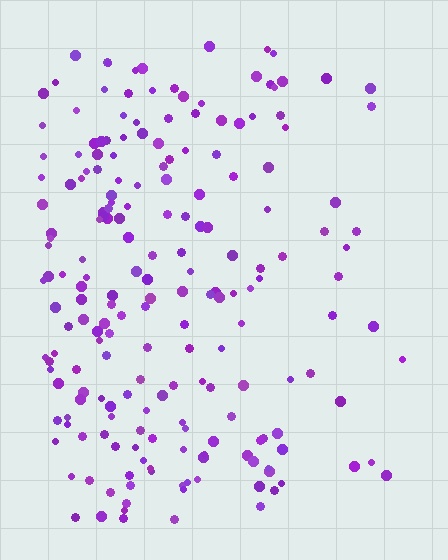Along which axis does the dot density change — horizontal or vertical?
Horizontal.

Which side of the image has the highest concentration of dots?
The left.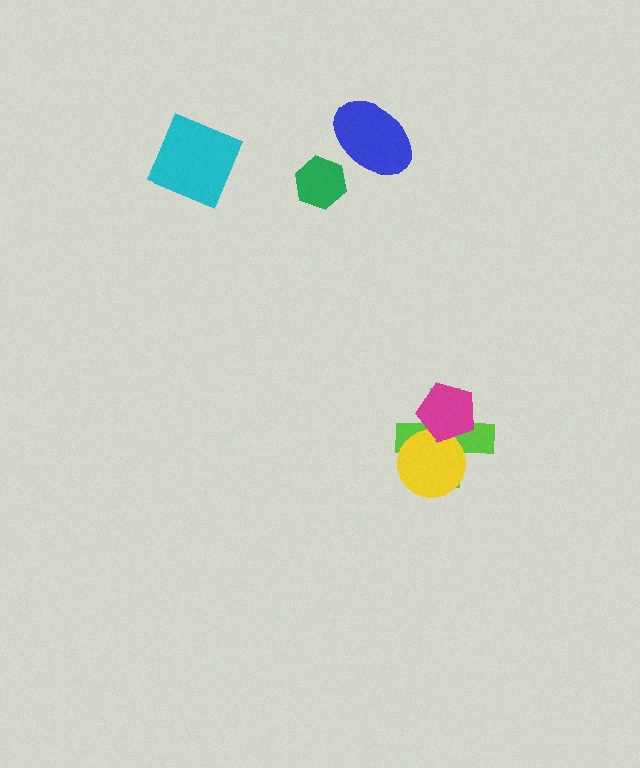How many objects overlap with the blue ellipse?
0 objects overlap with the blue ellipse.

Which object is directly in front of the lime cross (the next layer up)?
The yellow circle is directly in front of the lime cross.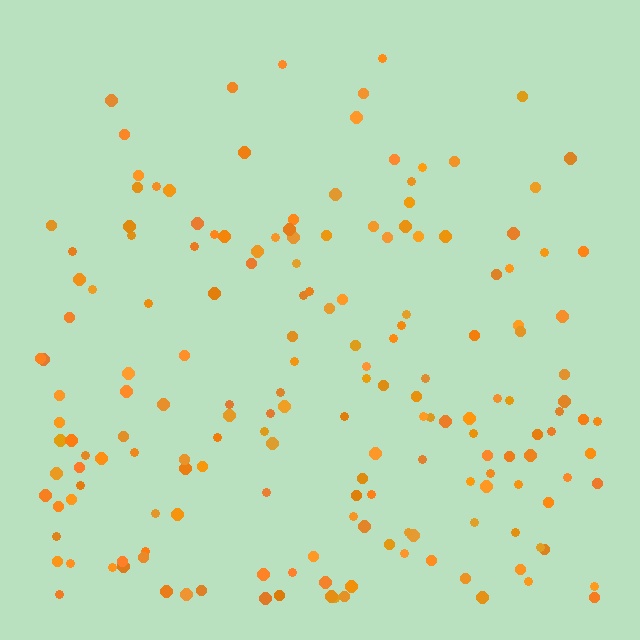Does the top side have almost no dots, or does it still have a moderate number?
Still a moderate number, just noticeably fewer than the bottom.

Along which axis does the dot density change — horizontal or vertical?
Vertical.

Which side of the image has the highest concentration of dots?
The bottom.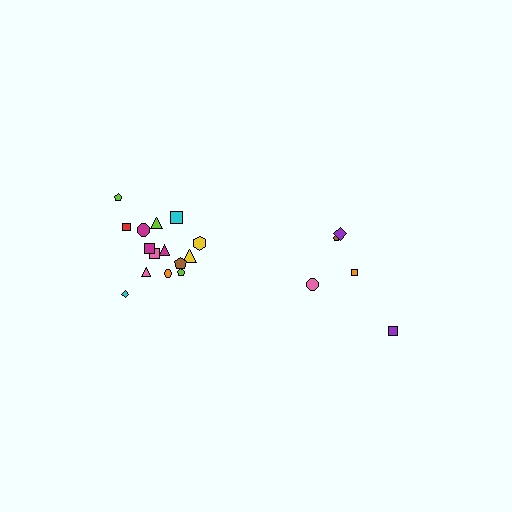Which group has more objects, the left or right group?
The left group.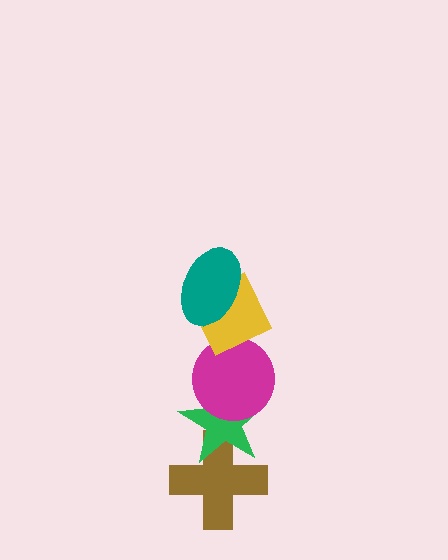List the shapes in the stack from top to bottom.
From top to bottom: the teal ellipse, the yellow diamond, the magenta circle, the green star, the brown cross.